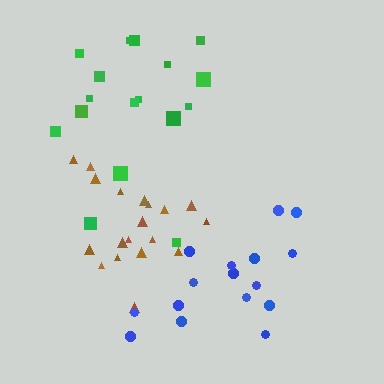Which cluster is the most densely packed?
Brown.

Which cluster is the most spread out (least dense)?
Green.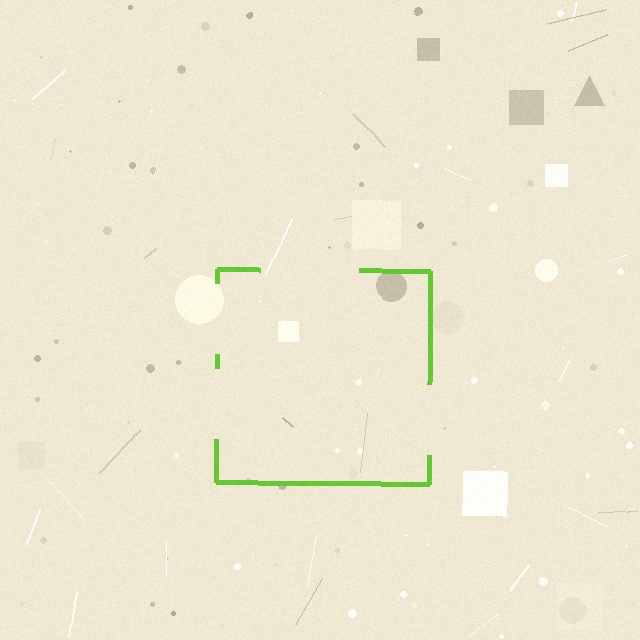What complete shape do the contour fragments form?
The contour fragments form a square.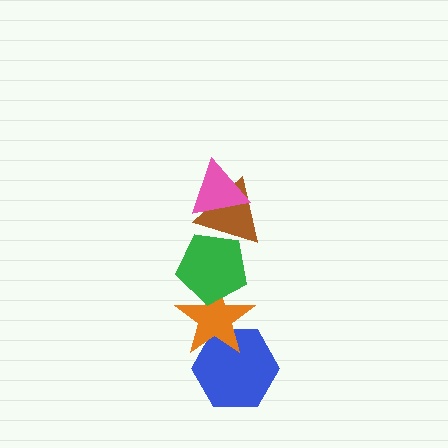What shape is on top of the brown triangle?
The pink triangle is on top of the brown triangle.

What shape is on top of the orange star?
The green pentagon is on top of the orange star.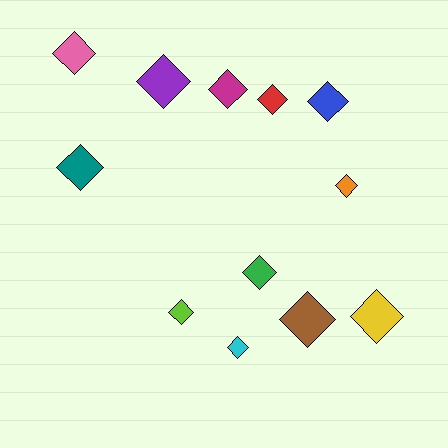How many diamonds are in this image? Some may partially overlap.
There are 12 diamonds.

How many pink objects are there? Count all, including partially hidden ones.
There is 1 pink object.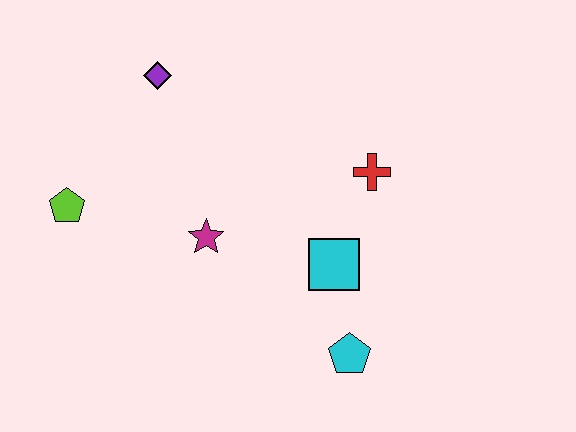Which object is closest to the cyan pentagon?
The cyan square is closest to the cyan pentagon.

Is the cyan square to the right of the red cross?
No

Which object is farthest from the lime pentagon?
The cyan pentagon is farthest from the lime pentagon.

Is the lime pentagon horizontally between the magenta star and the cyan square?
No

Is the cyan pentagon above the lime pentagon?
No